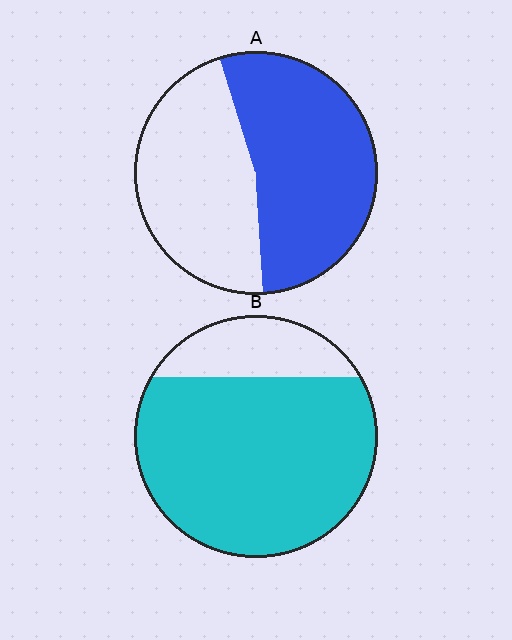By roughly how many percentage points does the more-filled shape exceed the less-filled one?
By roughly 25 percentage points (B over A).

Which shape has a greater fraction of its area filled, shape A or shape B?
Shape B.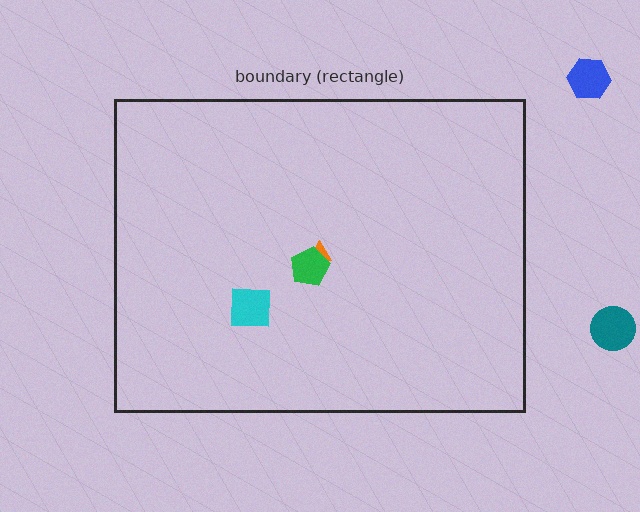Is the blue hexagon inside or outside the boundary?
Outside.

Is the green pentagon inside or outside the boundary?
Inside.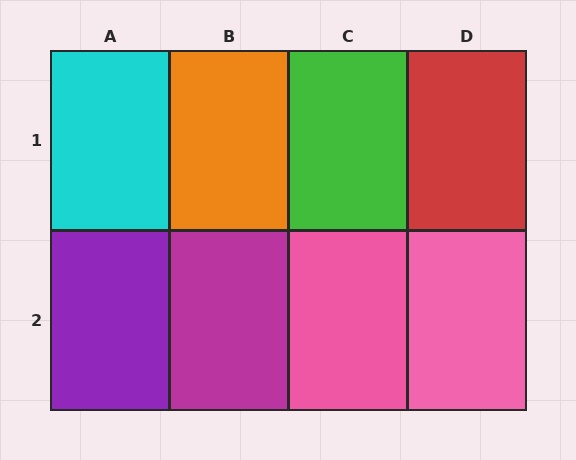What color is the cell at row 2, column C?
Pink.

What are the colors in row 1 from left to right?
Cyan, orange, green, red.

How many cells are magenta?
1 cell is magenta.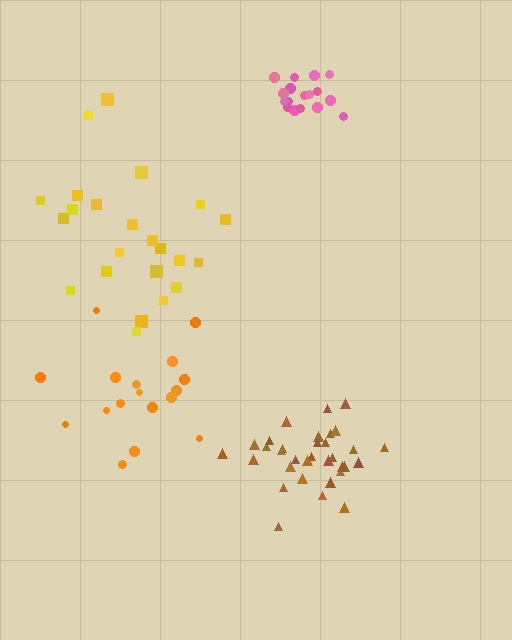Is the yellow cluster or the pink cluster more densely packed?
Pink.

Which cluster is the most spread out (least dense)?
Orange.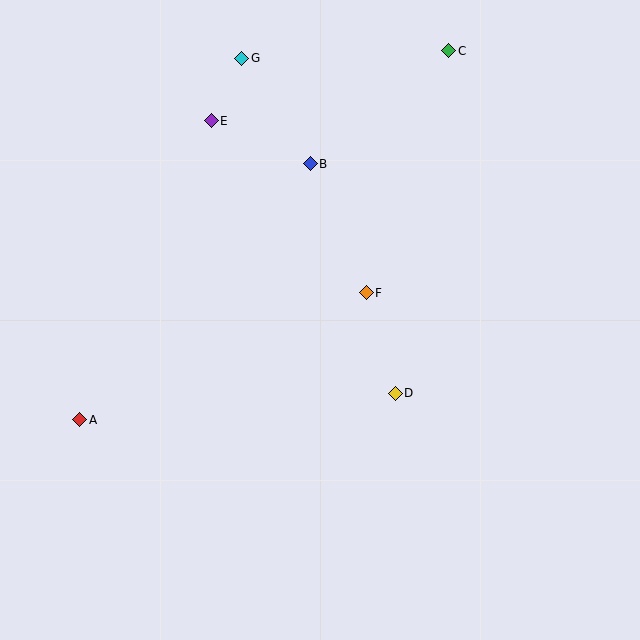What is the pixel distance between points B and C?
The distance between B and C is 179 pixels.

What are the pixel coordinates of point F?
Point F is at (366, 293).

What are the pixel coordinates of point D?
Point D is at (395, 393).